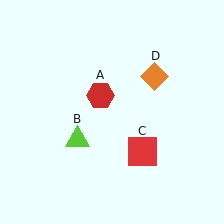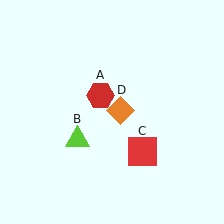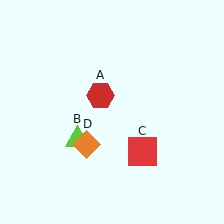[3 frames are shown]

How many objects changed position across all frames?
1 object changed position: orange diamond (object D).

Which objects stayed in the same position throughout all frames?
Red hexagon (object A) and lime triangle (object B) and red square (object C) remained stationary.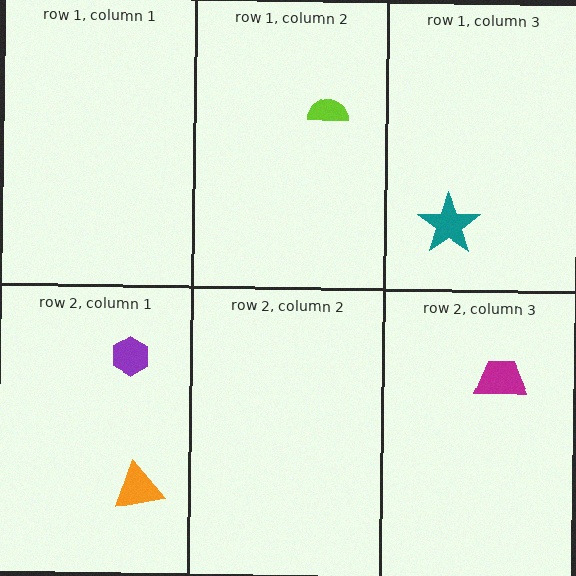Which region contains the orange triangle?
The row 2, column 1 region.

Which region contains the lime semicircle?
The row 1, column 2 region.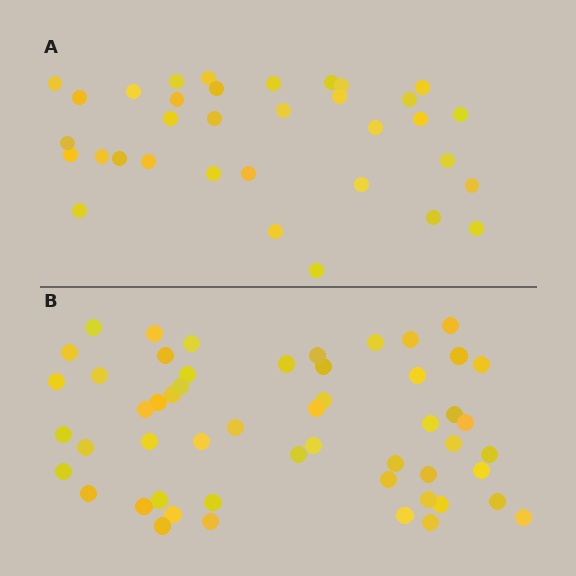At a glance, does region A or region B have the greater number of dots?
Region B (the bottom region) has more dots.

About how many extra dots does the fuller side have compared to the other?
Region B has approximately 20 more dots than region A.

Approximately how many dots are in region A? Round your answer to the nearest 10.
About 30 dots. (The exact count is 34, which rounds to 30.)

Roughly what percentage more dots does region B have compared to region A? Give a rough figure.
About 55% more.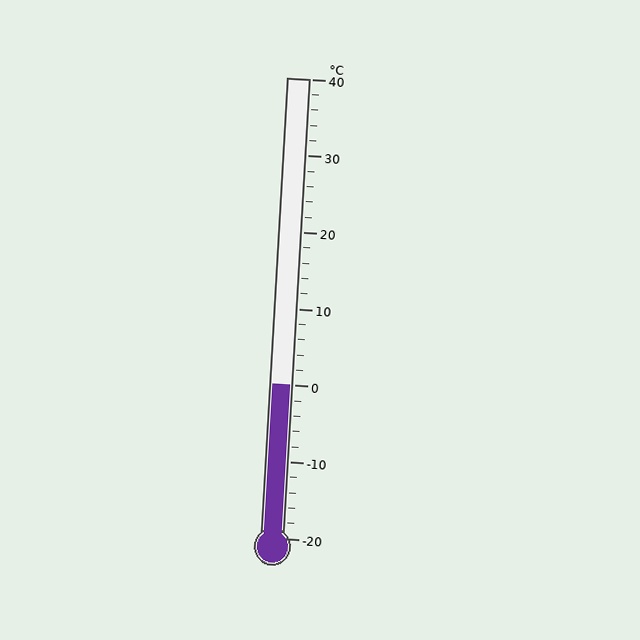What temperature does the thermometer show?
The thermometer shows approximately 0°C.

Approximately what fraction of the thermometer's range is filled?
The thermometer is filled to approximately 35% of its range.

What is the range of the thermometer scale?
The thermometer scale ranges from -20°C to 40°C.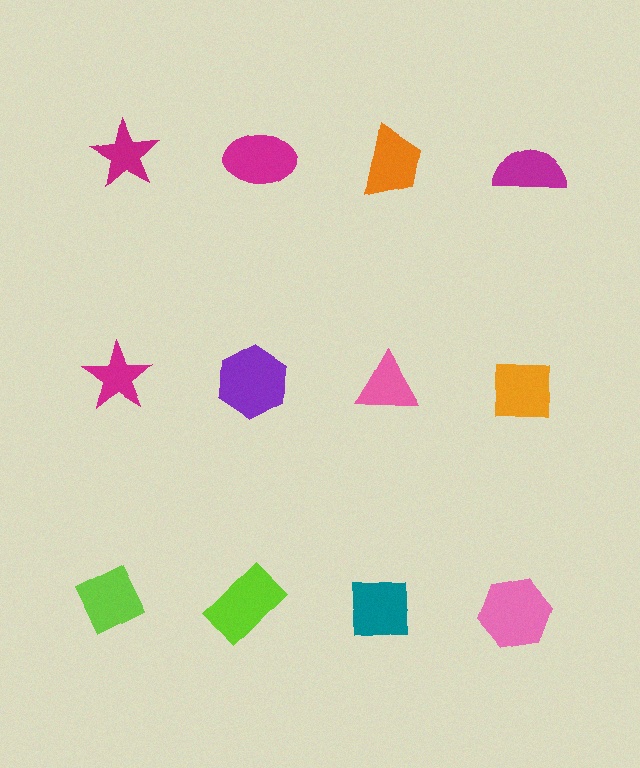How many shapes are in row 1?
4 shapes.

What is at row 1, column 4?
A magenta semicircle.